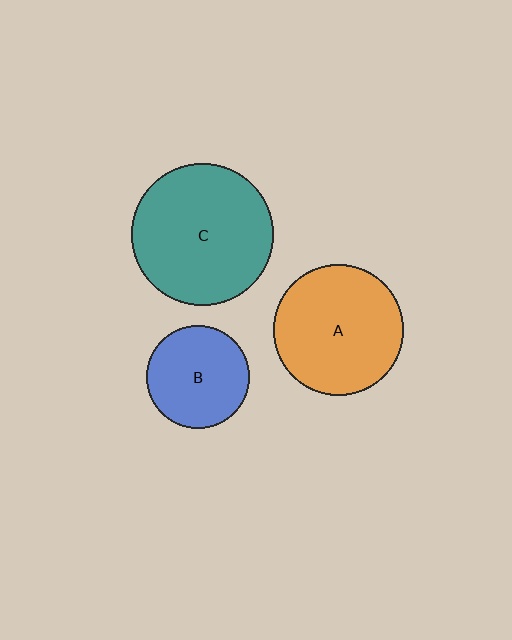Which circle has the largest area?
Circle C (teal).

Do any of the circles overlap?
No, none of the circles overlap.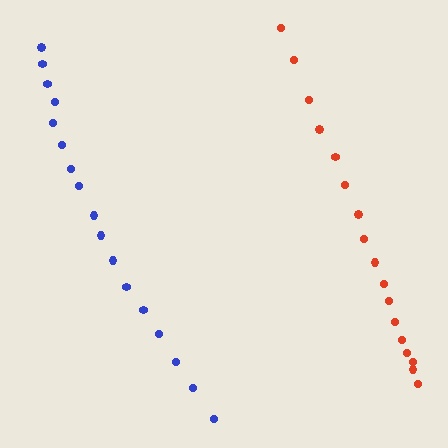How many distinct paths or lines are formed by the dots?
There are 2 distinct paths.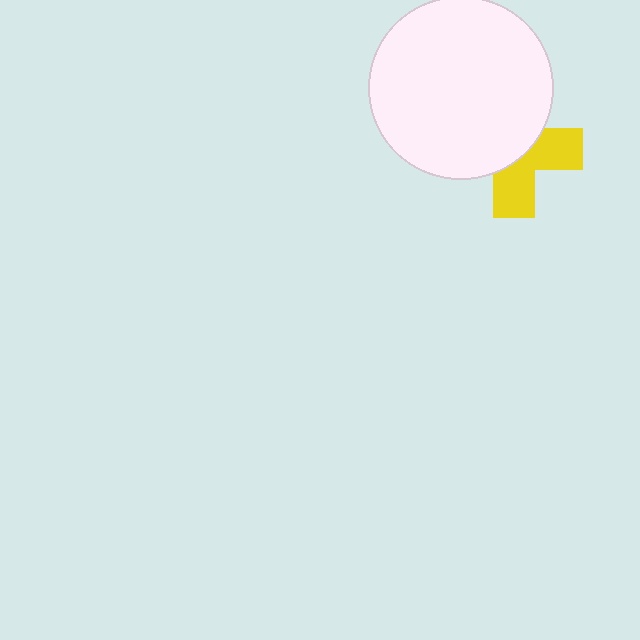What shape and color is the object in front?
The object in front is a white circle.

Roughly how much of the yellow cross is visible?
A small part of it is visible (roughly 44%).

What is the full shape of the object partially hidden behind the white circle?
The partially hidden object is a yellow cross.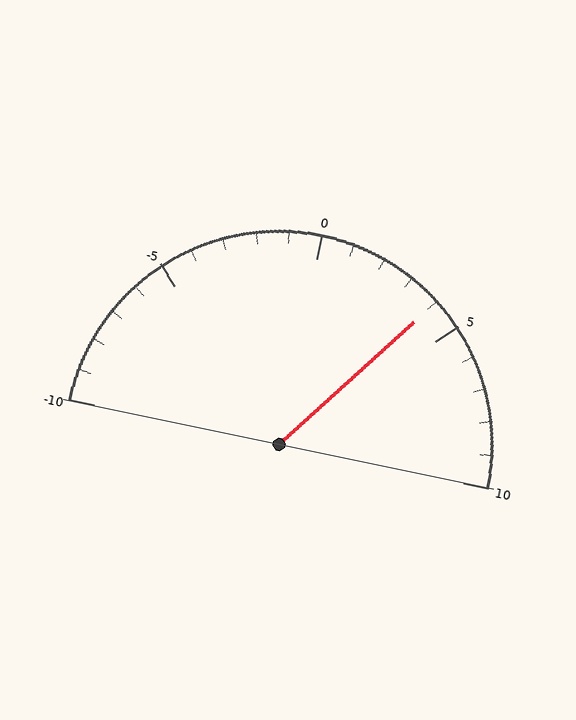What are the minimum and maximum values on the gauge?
The gauge ranges from -10 to 10.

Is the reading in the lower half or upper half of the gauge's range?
The reading is in the upper half of the range (-10 to 10).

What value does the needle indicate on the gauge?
The needle indicates approximately 4.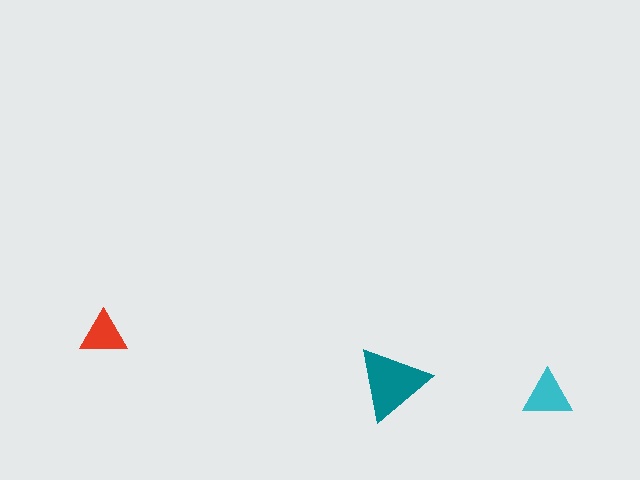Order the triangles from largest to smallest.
the teal one, the cyan one, the red one.